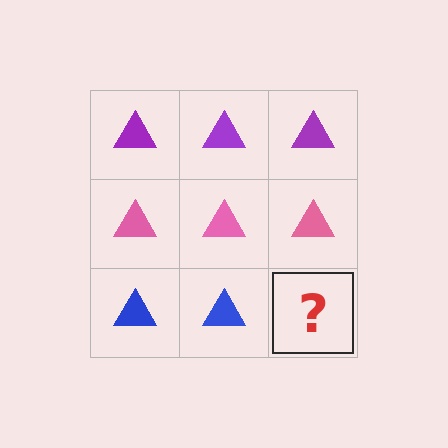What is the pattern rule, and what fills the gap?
The rule is that each row has a consistent color. The gap should be filled with a blue triangle.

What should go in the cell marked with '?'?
The missing cell should contain a blue triangle.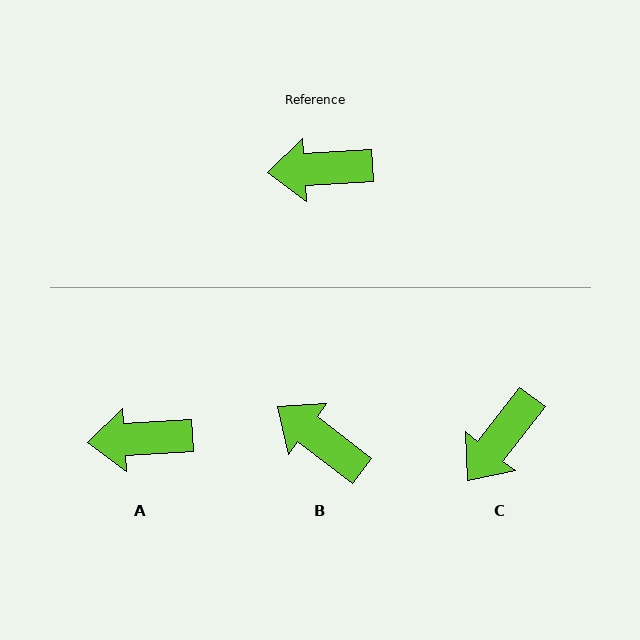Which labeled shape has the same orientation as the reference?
A.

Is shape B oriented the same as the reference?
No, it is off by about 41 degrees.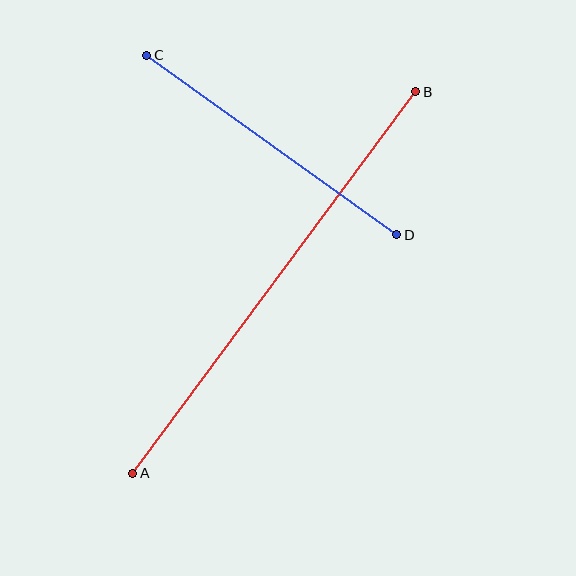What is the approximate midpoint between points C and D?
The midpoint is at approximately (272, 145) pixels.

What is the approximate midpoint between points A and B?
The midpoint is at approximately (274, 283) pixels.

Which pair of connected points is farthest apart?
Points A and B are farthest apart.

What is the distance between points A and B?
The distance is approximately 475 pixels.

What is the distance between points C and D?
The distance is approximately 308 pixels.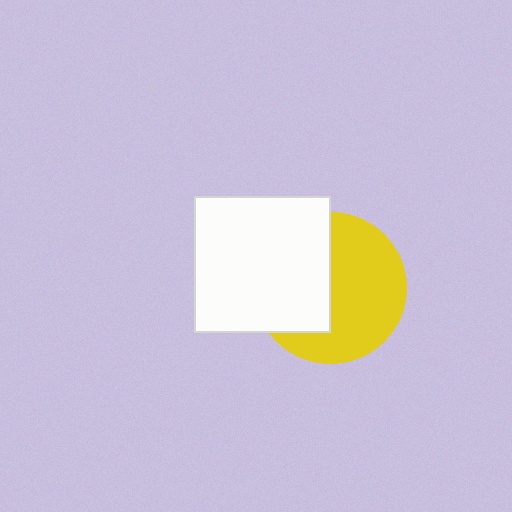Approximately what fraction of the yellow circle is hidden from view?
Roughly 44% of the yellow circle is hidden behind the white rectangle.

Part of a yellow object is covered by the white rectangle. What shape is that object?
It is a circle.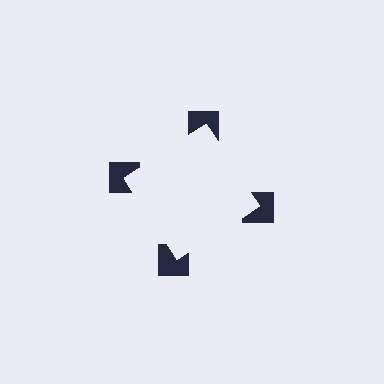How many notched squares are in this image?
There are 4 — one at each vertex of the illusory square.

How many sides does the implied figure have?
4 sides.